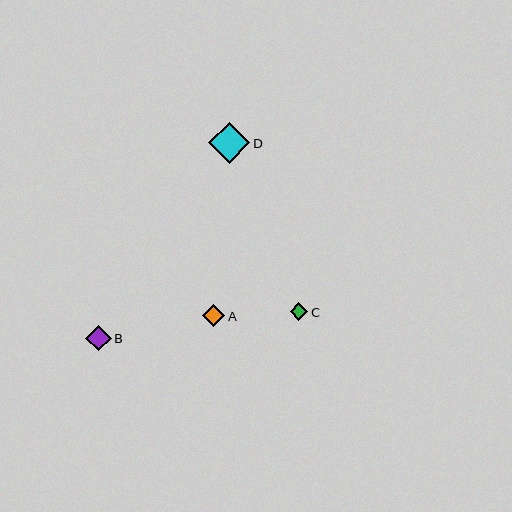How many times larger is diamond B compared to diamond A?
Diamond B is approximately 1.2 times the size of diamond A.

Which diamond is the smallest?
Diamond C is the smallest with a size of approximately 18 pixels.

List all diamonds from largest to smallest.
From largest to smallest: D, B, A, C.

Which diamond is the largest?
Diamond D is the largest with a size of approximately 41 pixels.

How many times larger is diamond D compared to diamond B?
Diamond D is approximately 1.6 times the size of diamond B.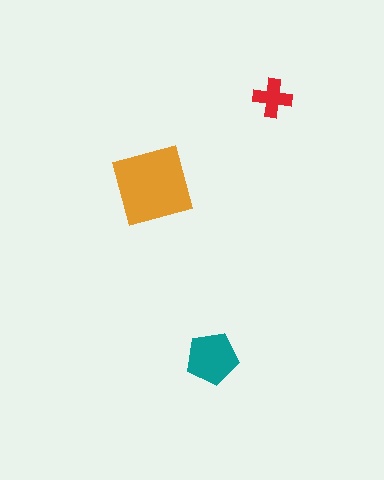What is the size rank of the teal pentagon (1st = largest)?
2nd.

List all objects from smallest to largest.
The red cross, the teal pentagon, the orange square.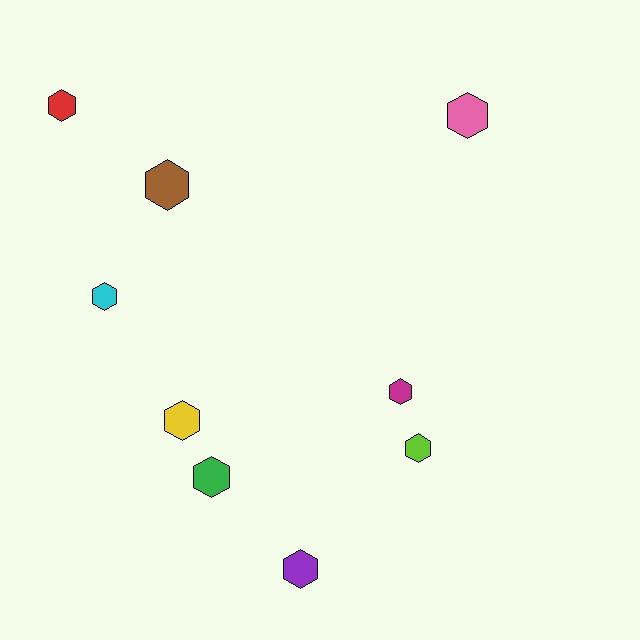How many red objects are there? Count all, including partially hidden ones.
There is 1 red object.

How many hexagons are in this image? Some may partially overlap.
There are 9 hexagons.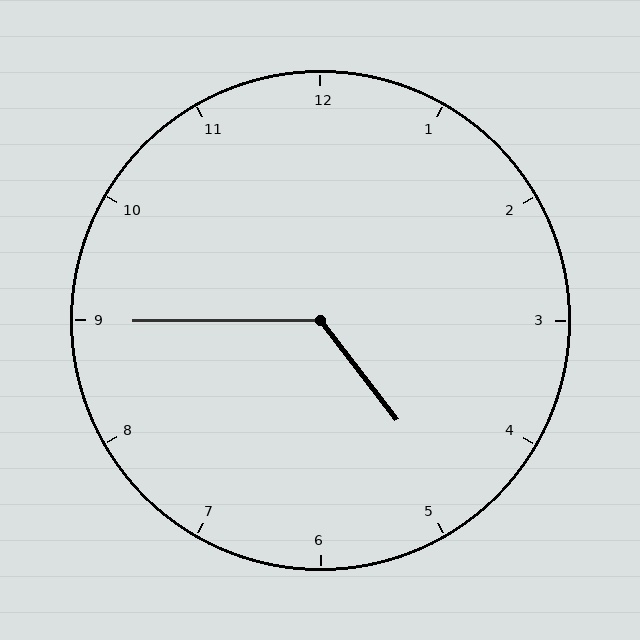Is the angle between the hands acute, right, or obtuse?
It is obtuse.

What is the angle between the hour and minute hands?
Approximately 128 degrees.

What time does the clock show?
4:45.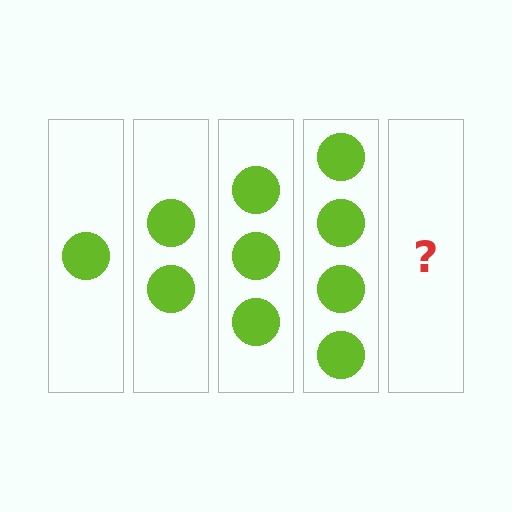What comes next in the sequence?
The next element should be 5 circles.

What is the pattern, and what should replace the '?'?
The pattern is that each step adds one more circle. The '?' should be 5 circles.